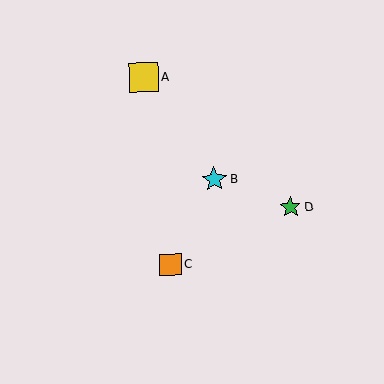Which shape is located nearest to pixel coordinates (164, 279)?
The orange square (labeled C) at (171, 264) is nearest to that location.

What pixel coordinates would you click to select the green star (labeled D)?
Click at (290, 207) to select the green star D.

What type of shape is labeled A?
Shape A is a yellow square.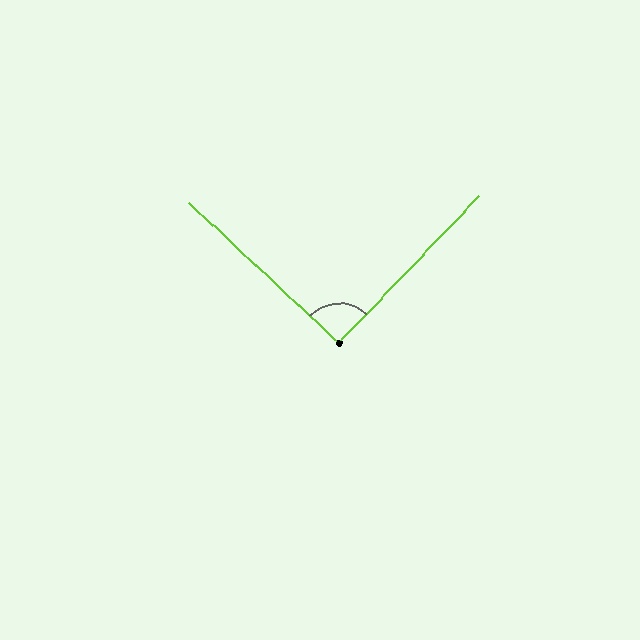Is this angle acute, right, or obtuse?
It is approximately a right angle.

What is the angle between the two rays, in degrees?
Approximately 91 degrees.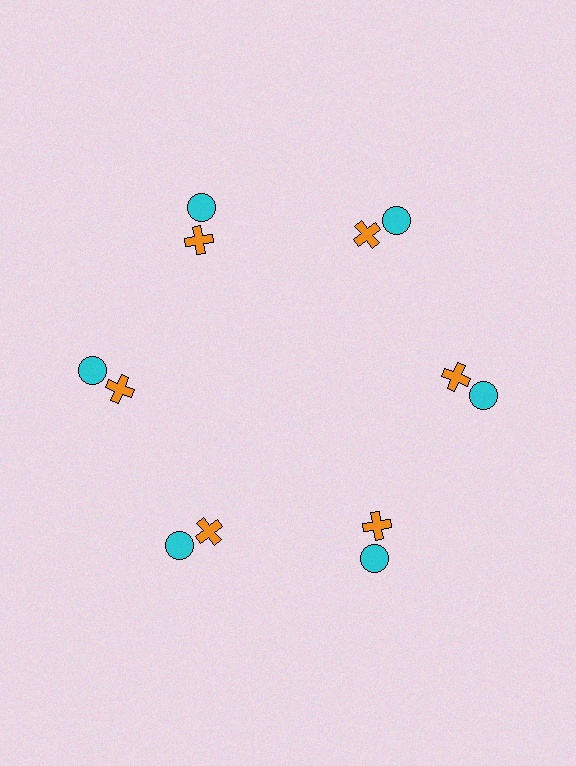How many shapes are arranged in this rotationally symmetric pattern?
There are 12 shapes, arranged in 6 groups of 2.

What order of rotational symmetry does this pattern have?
This pattern has 6-fold rotational symmetry.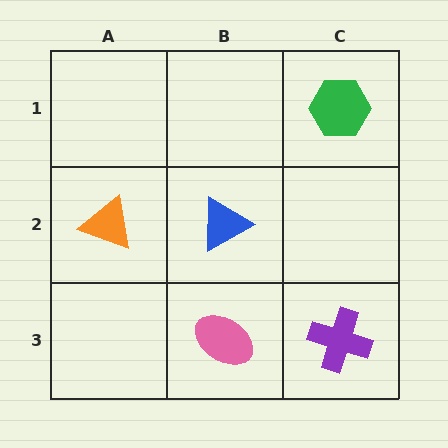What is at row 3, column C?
A purple cross.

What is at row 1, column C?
A green hexagon.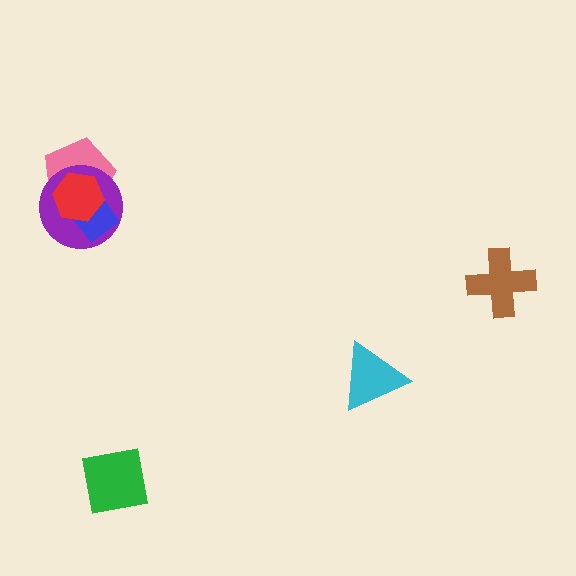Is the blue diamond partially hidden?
Yes, it is partially covered by another shape.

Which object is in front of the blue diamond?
The red hexagon is in front of the blue diamond.